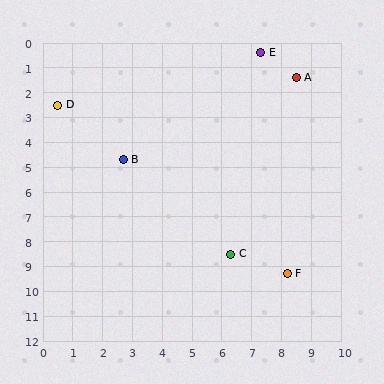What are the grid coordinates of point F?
Point F is at approximately (8.2, 9.3).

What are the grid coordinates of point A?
Point A is at approximately (8.5, 1.4).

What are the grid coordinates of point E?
Point E is at approximately (7.3, 0.4).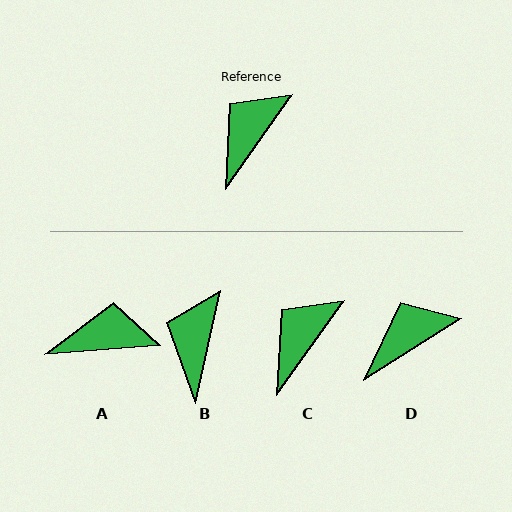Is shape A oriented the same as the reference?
No, it is off by about 50 degrees.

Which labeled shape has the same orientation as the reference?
C.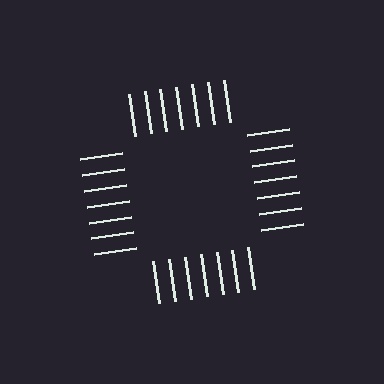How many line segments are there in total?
28 — 7 along each of the 4 edges.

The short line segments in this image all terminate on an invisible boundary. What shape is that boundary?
An illusory square — the line segments terminate on its edges but no continuous stroke is drawn.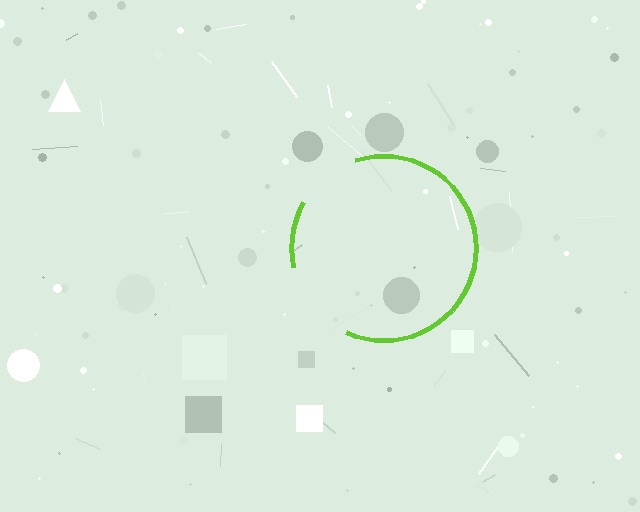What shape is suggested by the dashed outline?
The dashed outline suggests a circle.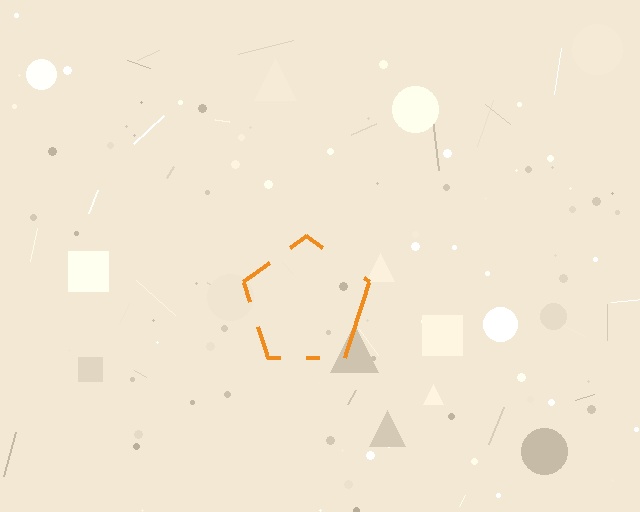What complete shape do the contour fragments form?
The contour fragments form a pentagon.